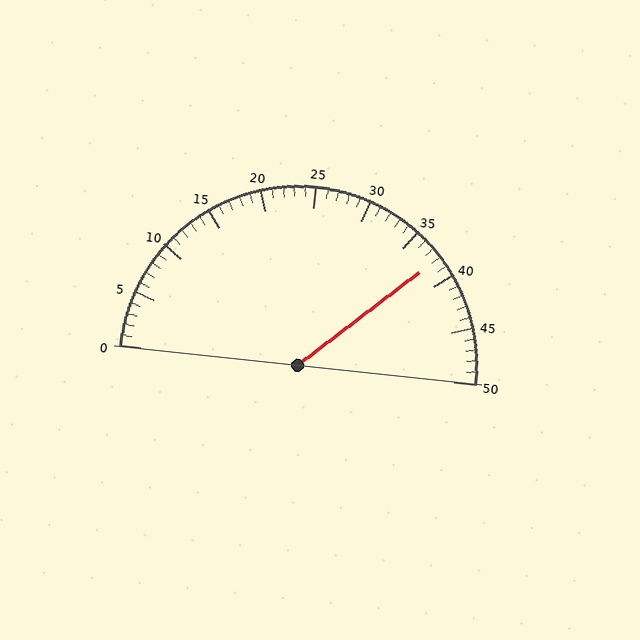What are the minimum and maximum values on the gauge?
The gauge ranges from 0 to 50.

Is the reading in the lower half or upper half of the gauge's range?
The reading is in the upper half of the range (0 to 50).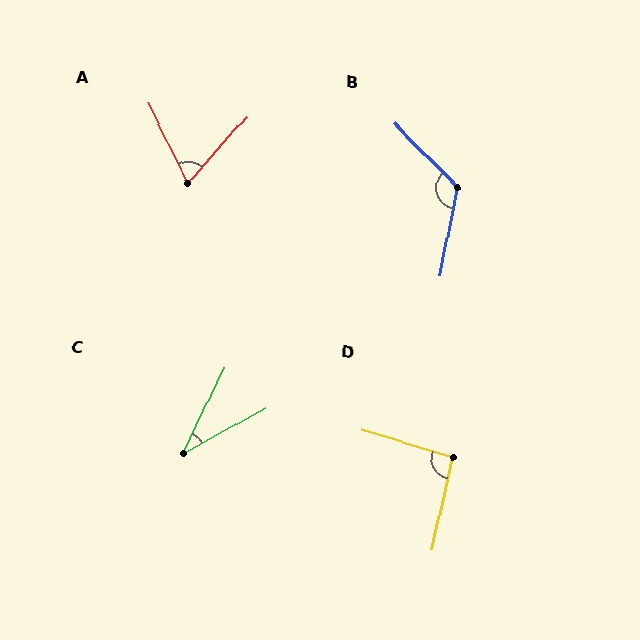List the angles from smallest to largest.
C (35°), A (68°), D (94°), B (124°).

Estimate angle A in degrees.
Approximately 68 degrees.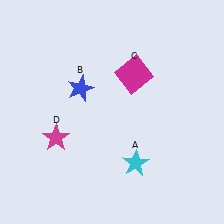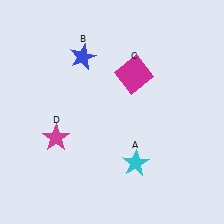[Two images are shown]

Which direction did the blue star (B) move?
The blue star (B) moved up.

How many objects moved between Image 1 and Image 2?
1 object moved between the two images.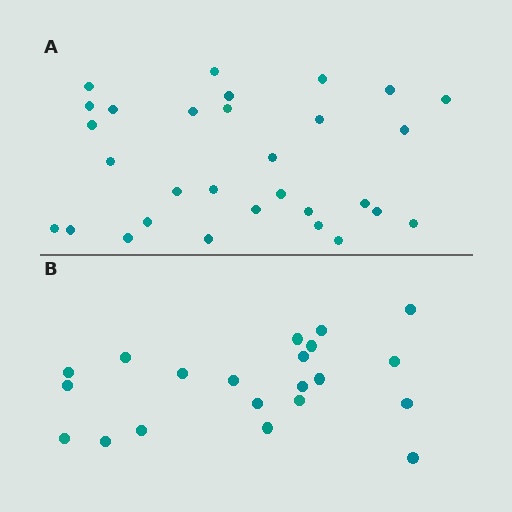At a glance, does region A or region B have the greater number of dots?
Region A (the top region) has more dots.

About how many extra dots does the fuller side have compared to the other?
Region A has roughly 8 or so more dots than region B.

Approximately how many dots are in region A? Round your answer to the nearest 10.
About 30 dots.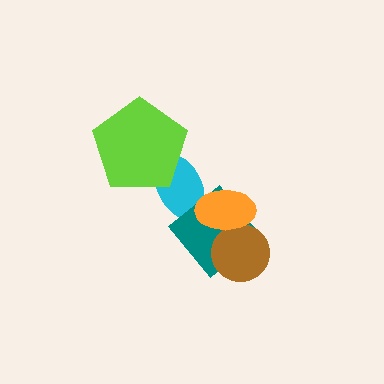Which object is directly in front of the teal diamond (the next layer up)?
The brown circle is directly in front of the teal diamond.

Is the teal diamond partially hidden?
Yes, it is partially covered by another shape.